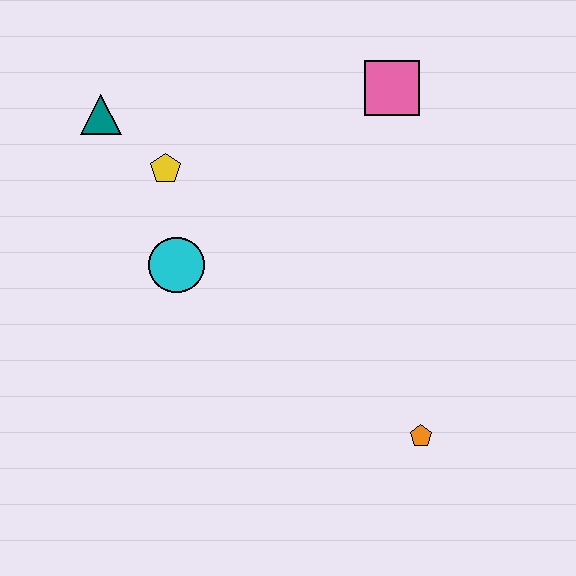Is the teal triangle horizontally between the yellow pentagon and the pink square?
No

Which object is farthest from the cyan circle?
The orange pentagon is farthest from the cyan circle.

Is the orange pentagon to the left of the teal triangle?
No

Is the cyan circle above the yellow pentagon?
No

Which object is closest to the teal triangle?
The yellow pentagon is closest to the teal triangle.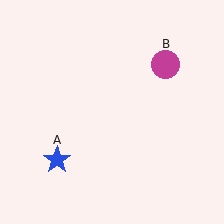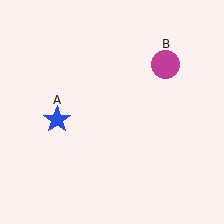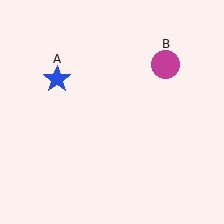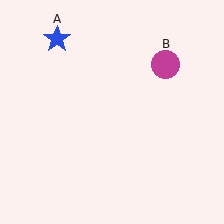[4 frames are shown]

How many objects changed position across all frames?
1 object changed position: blue star (object A).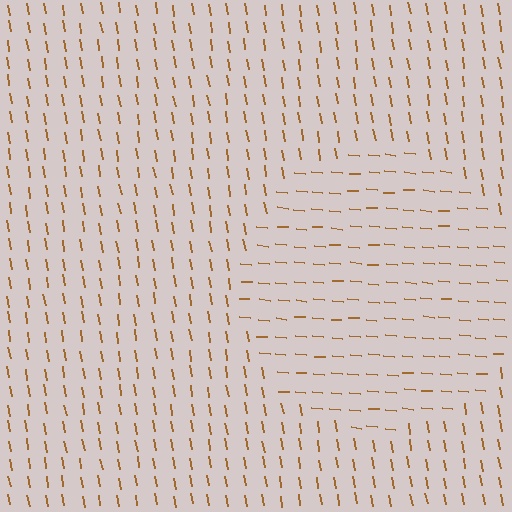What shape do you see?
I see a circle.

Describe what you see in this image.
The image is filled with small brown line segments. A circle region in the image has lines oriented differently from the surrounding lines, creating a visible texture boundary.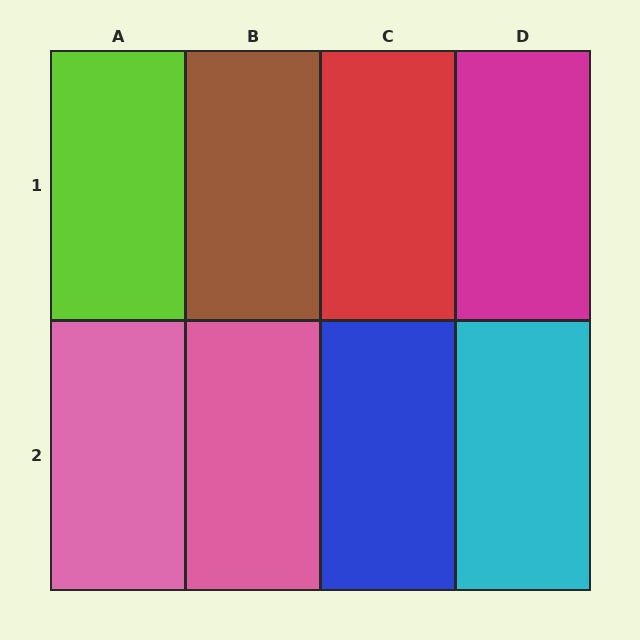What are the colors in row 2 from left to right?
Pink, pink, blue, cyan.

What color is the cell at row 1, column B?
Brown.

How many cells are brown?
1 cell is brown.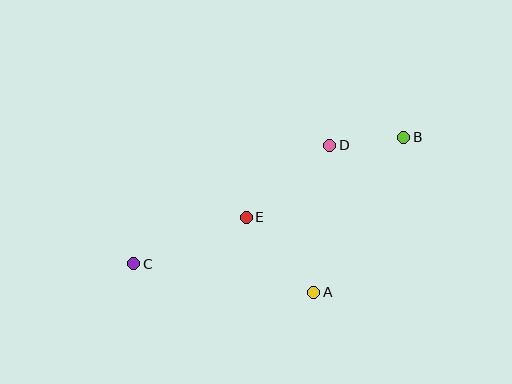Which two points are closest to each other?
Points B and D are closest to each other.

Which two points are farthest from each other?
Points B and C are farthest from each other.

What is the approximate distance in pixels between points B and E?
The distance between B and E is approximately 177 pixels.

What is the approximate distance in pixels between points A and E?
The distance between A and E is approximately 101 pixels.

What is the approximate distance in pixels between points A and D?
The distance between A and D is approximately 148 pixels.